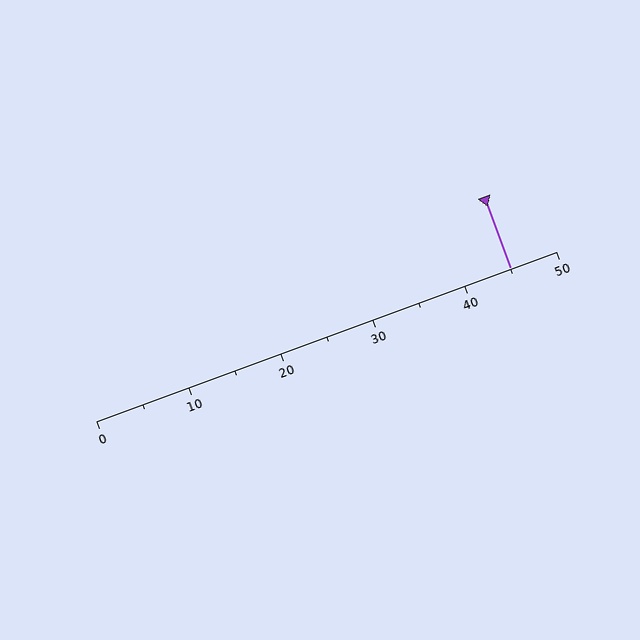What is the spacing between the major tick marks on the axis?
The major ticks are spaced 10 apart.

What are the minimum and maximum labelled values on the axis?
The axis runs from 0 to 50.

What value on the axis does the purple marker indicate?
The marker indicates approximately 45.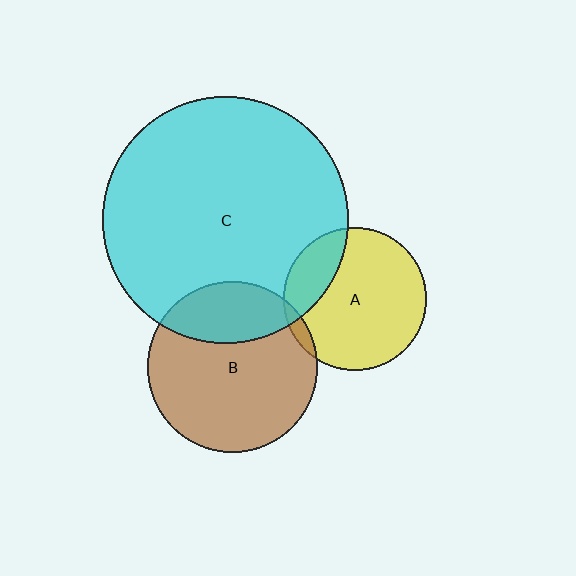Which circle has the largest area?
Circle C (cyan).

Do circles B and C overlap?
Yes.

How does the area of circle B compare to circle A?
Approximately 1.4 times.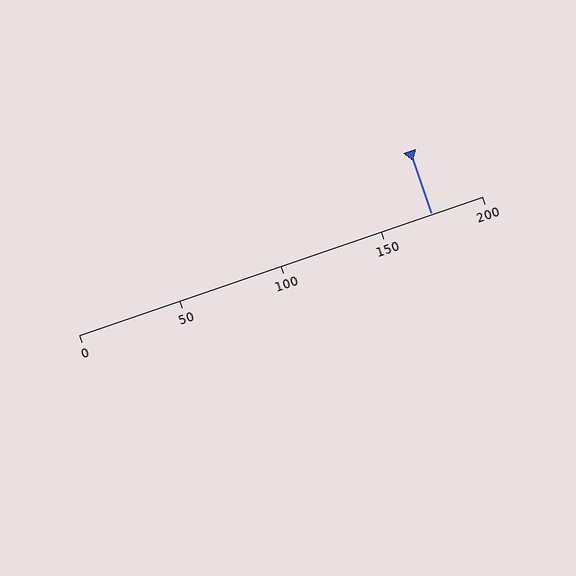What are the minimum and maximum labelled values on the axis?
The axis runs from 0 to 200.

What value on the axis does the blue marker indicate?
The marker indicates approximately 175.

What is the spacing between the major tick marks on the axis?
The major ticks are spaced 50 apart.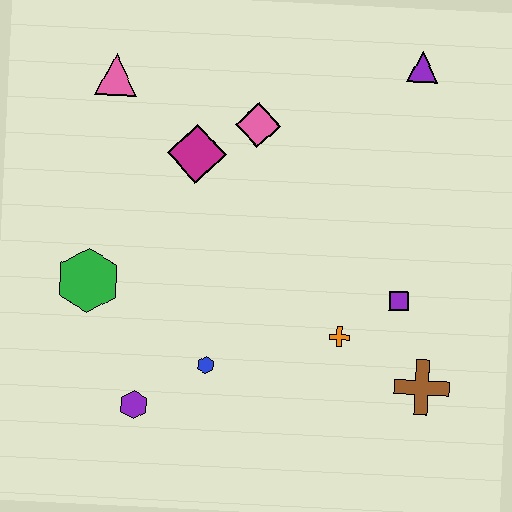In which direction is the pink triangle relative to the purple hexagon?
The pink triangle is above the purple hexagon.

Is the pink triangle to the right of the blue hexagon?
No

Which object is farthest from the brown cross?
The pink triangle is farthest from the brown cross.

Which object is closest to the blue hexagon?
The purple hexagon is closest to the blue hexagon.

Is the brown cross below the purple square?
Yes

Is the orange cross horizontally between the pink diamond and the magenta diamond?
No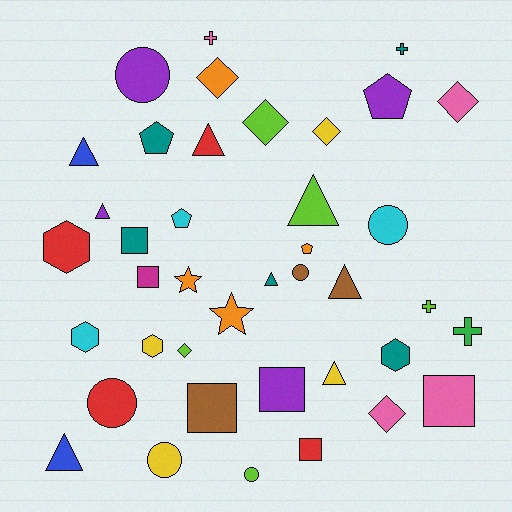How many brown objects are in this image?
There are 3 brown objects.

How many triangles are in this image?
There are 8 triangles.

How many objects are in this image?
There are 40 objects.